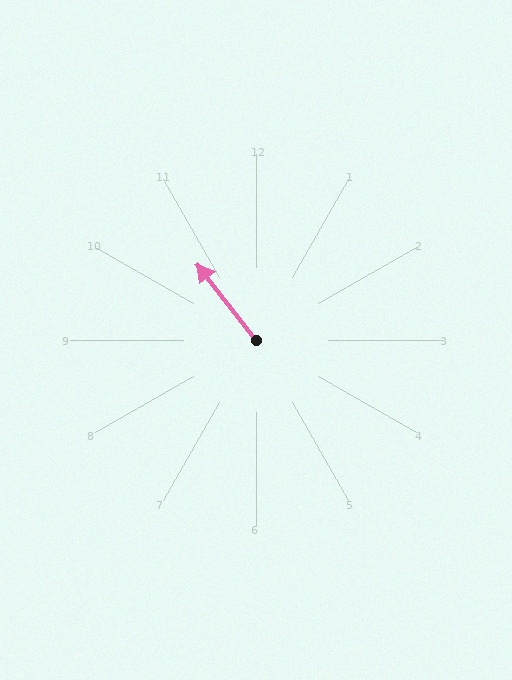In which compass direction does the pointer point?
Northwest.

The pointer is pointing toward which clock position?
Roughly 11 o'clock.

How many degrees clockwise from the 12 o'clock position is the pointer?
Approximately 322 degrees.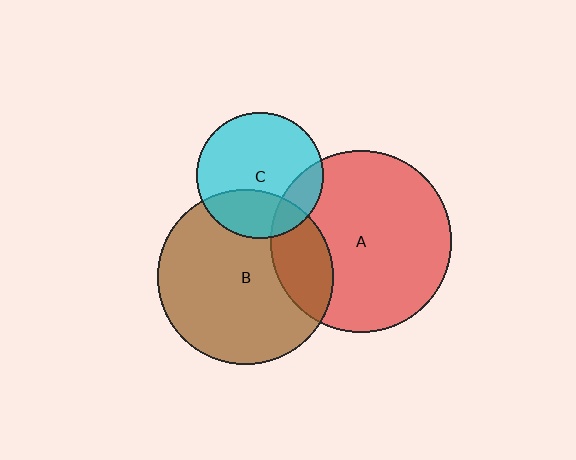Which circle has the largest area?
Circle A (red).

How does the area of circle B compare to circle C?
Approximately 1.9 times.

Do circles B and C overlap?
Yes.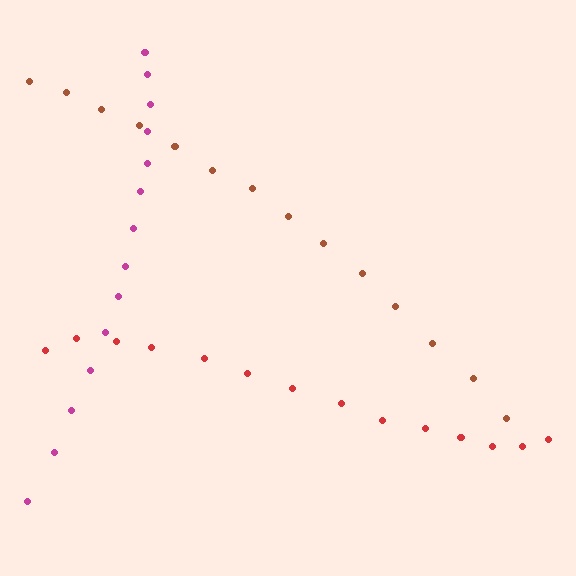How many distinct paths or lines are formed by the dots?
There are 3 distinct paths.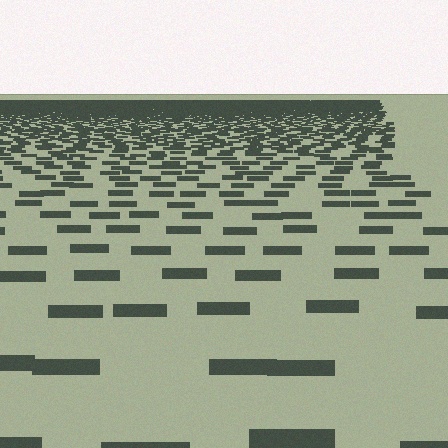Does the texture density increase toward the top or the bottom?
Density increases toward the top.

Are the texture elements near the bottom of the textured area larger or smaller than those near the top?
Larger. Near the bottom, elements are closer to the viewer and appear at a bigger on-screen size.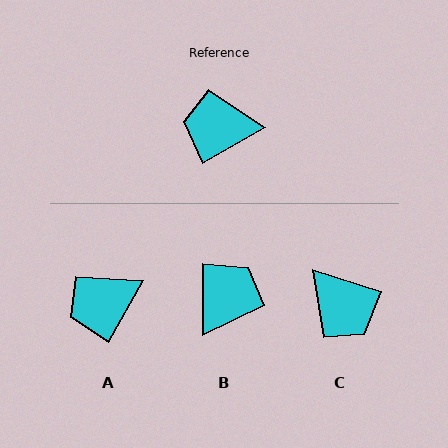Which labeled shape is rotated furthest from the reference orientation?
C, about 133 degrees away.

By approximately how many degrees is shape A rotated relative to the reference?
Approximately 31 degrees counter-clockwise.